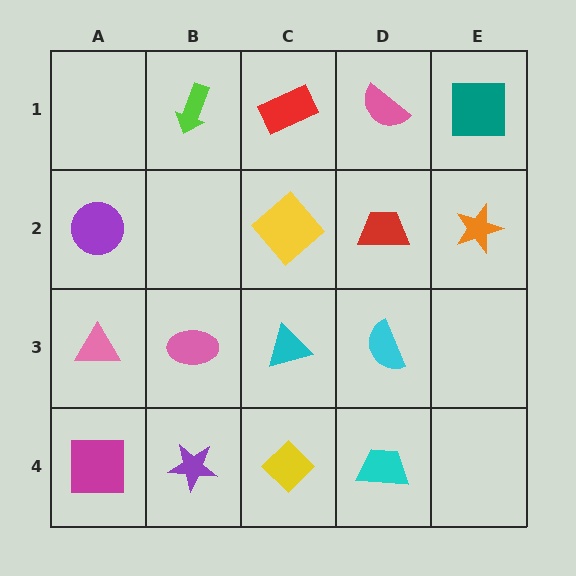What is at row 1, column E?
A teal square.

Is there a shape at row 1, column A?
No, that cell is empty.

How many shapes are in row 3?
4 shapes.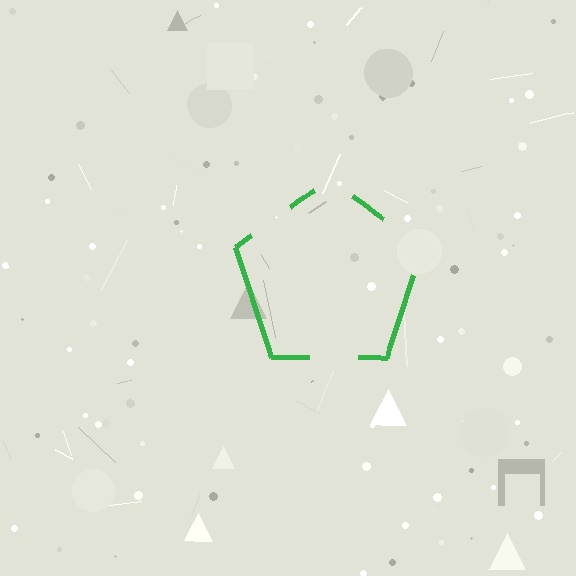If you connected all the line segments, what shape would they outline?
They would outline a pentagon.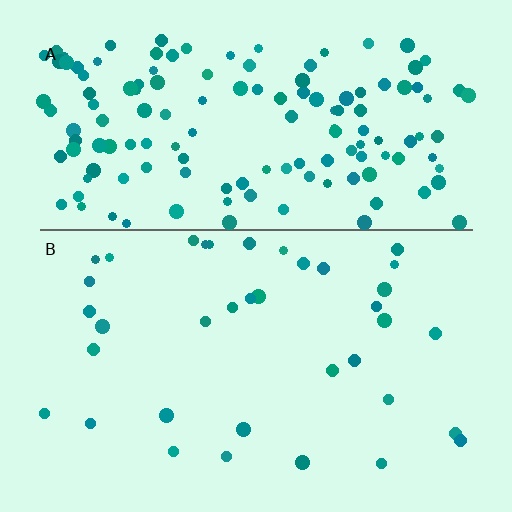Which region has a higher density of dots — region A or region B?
A (the top).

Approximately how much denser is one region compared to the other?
Approximately 3.9× — region A over region B.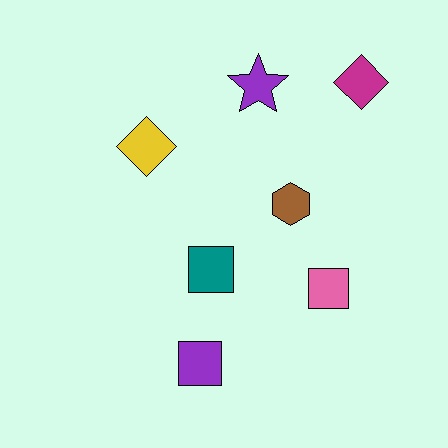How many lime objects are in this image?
There are no lime objects.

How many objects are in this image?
There are 7 objects.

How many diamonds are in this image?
There are 2 diamonds.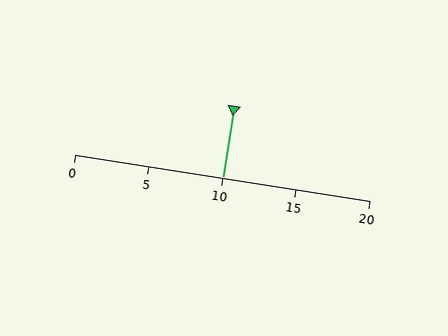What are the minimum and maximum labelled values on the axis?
The axis runs from 0 to 20.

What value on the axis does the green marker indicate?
The marker indicates approximately 10.